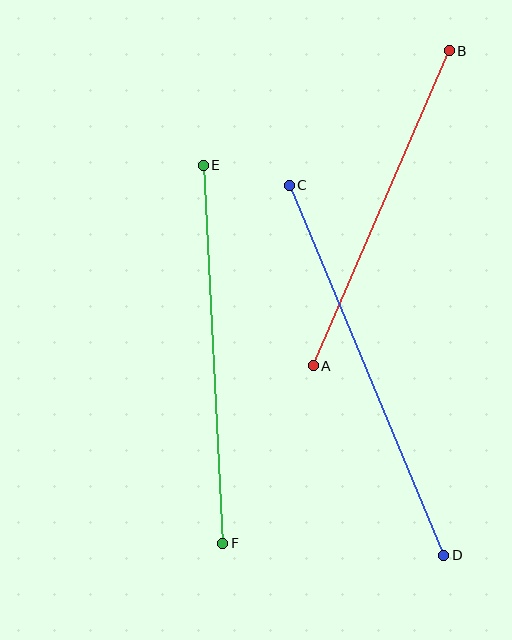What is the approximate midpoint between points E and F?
The midpoint is at approximately (213, 354) pixels.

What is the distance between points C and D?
The distance is approximately 401 pixels.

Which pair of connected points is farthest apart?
Points C and D are farthest apart.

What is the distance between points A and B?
The distance is approximately 343 pixels.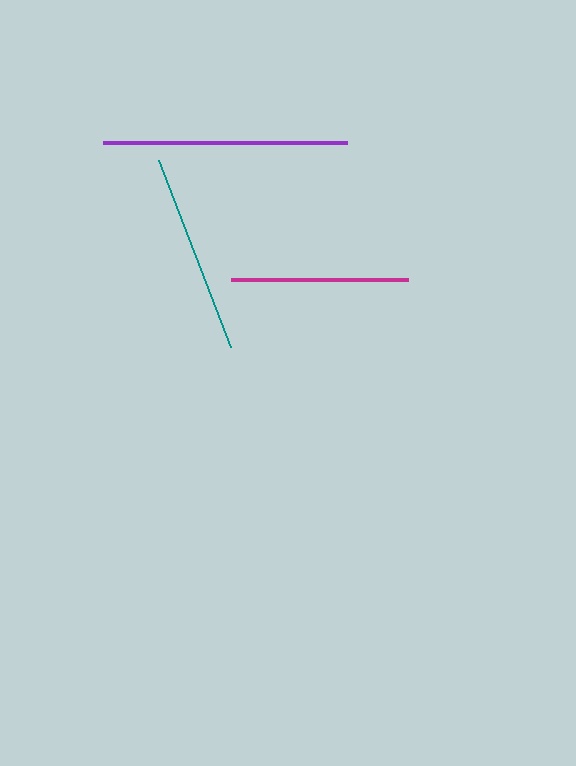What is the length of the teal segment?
The teal segment is approximately 200 pixels long.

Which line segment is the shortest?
The magenta line is the shortest at approximately 176 pixels.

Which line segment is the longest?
The purple line is the longest at approximately 244 pixels.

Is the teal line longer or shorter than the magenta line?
The teal line is longer than the magenta line.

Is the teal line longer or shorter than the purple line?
The purple line is longer than the teal line.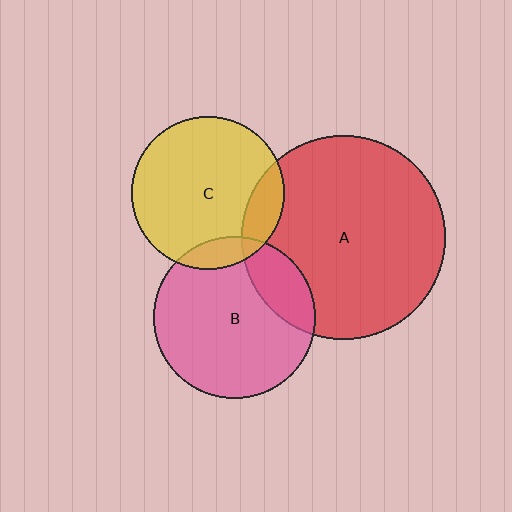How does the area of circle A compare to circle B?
Approximately 1.6 times.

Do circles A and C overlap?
Yes.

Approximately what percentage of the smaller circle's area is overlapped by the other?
Approximately 15%.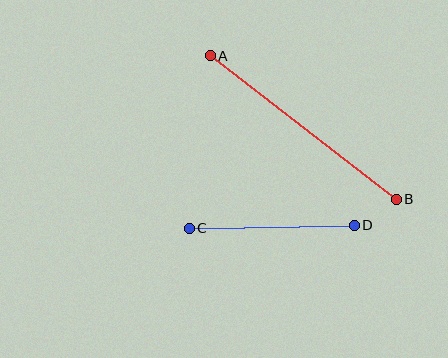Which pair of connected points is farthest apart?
Points A and B are farthest apart.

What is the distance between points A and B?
The distance is approximately 235 pixels.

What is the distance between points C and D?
The distance is approximately 165 pixels.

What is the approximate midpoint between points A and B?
The midpoint is at approximately (303, 128) pixels.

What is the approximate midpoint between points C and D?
The midpoint is at approximately (272, 227) pixels.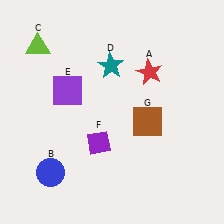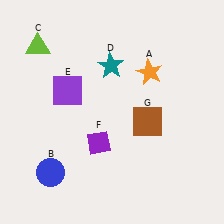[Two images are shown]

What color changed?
The star (A) changed from red in Image 1 to orange in Image 2.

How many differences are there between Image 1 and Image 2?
There is 1 difference between the two images.